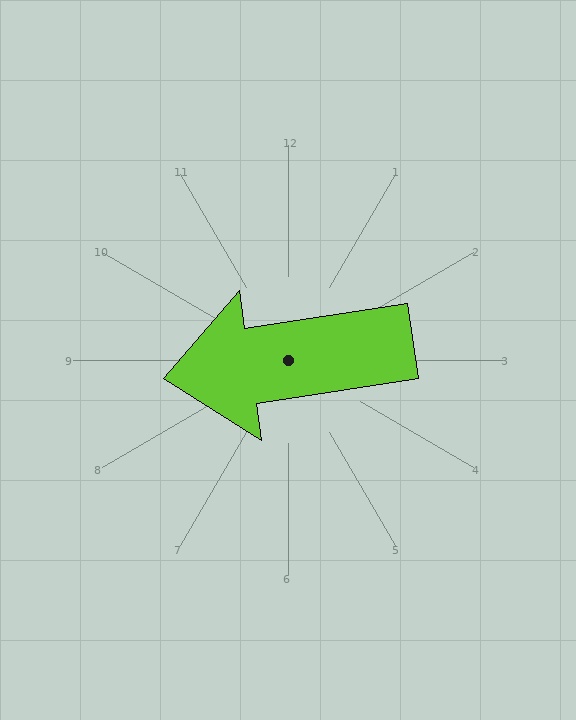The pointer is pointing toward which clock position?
Roughly 9 o'clock.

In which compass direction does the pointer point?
West.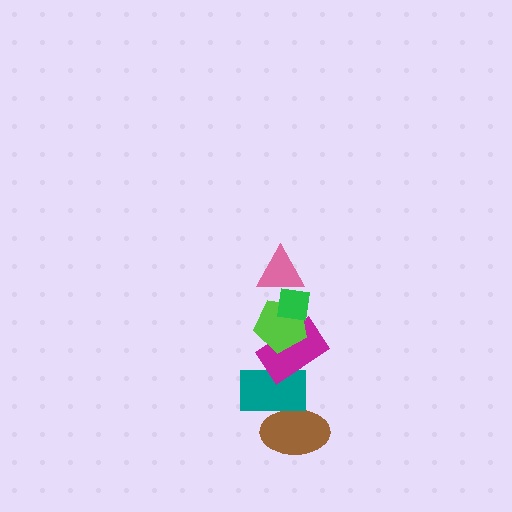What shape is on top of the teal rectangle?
The magenta rectangle is on top of the teal rectangle.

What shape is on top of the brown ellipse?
The teal rectangle is on top of the brown ellipse.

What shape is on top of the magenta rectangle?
The lime pentagon is on top of the magenta rectangle.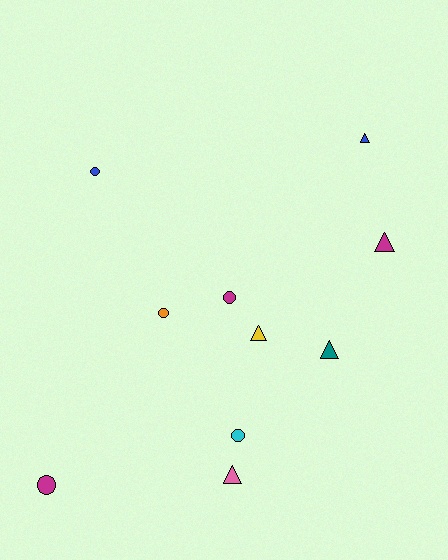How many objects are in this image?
There are 10 objects.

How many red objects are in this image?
There are no red objects.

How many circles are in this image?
There are 5 circles.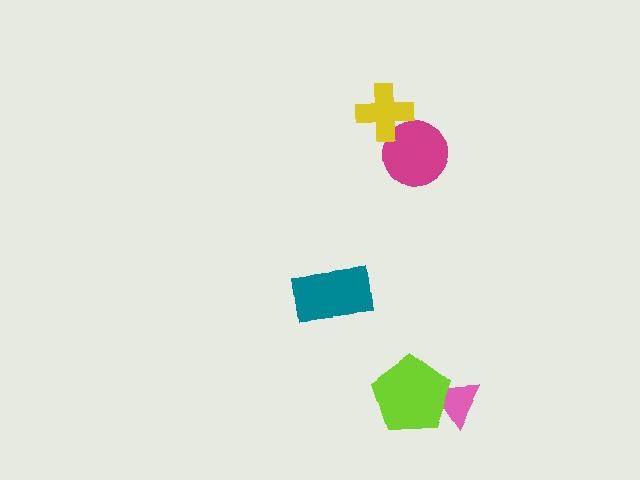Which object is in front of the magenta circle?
The yellow cross is in front of the magenta circle.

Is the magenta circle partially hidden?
Yes, it is partially covered by another shape.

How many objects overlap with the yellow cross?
1 object overlaps with the yellow cross.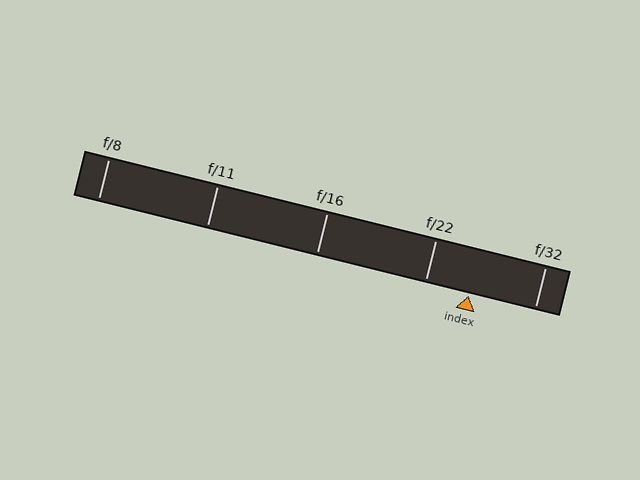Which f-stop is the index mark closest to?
The index mark is closest to f/22.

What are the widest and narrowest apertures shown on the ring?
The widest aperture shown is f/8 and the narrowest is f/32.